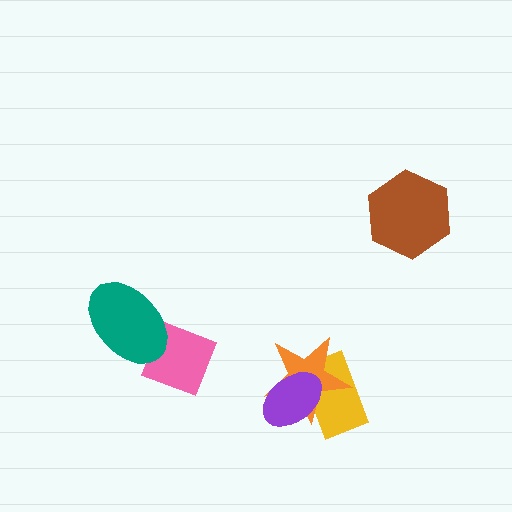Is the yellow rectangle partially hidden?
Yes, it is partially covered by another shape.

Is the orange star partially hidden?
Yes, it is partially covered by another shape.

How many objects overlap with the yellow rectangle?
2 objects overlap with the yellow rectangle.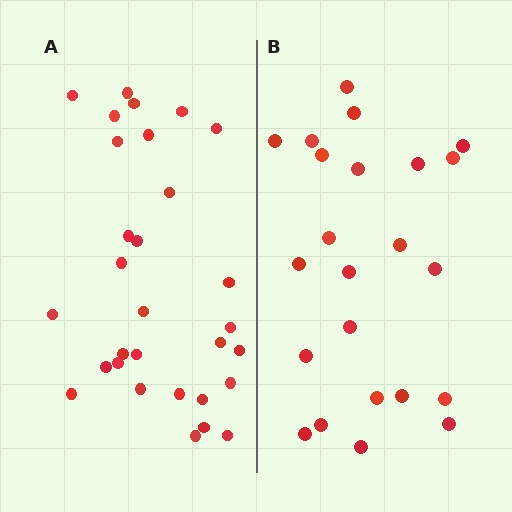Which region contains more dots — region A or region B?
Region A (the left region) has more dots.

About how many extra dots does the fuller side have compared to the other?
Region A has roughly 8 or so more dots than region B.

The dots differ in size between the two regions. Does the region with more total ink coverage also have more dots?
No. Region B has more total ink coverage because its dots are larger, but region A actually contains more individual dots. Total area can be misleading — the number of items is what matters here.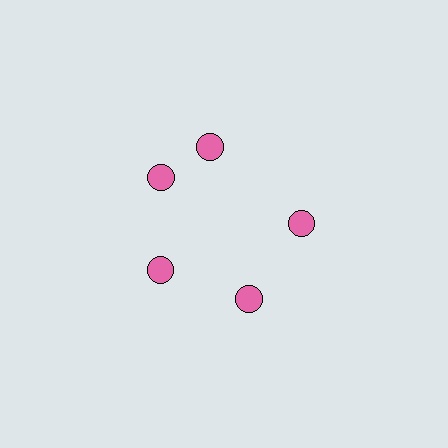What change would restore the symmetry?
The symmetry would be restored by rotating it back into even spacing with its neighbors so that all 5 circles sit at equal angles and equal distance from the center.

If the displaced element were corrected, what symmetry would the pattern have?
It would have 5-fold rotational symmetry — the pattern would map onto itself every 72 degrees.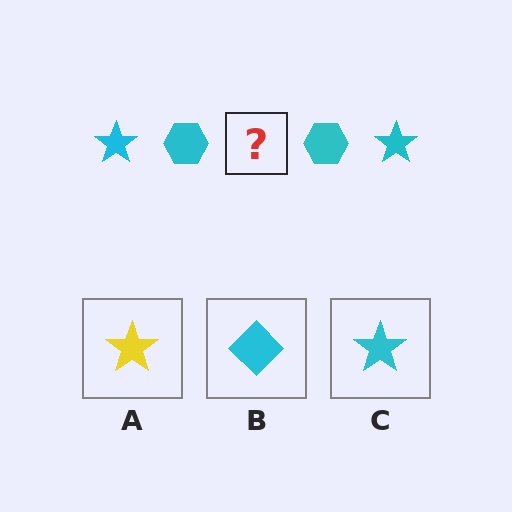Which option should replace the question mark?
Option C.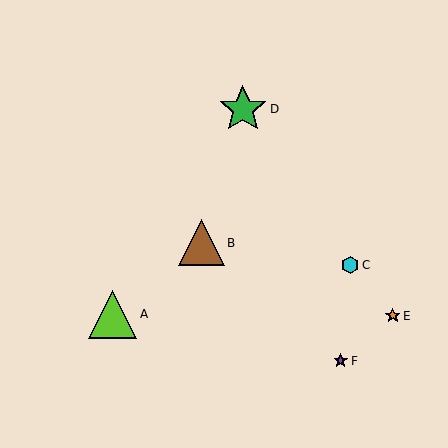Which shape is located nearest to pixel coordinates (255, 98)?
The green star (labeled D) at (243, 109) is nearest to that location.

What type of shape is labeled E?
Shape E is an orange star.